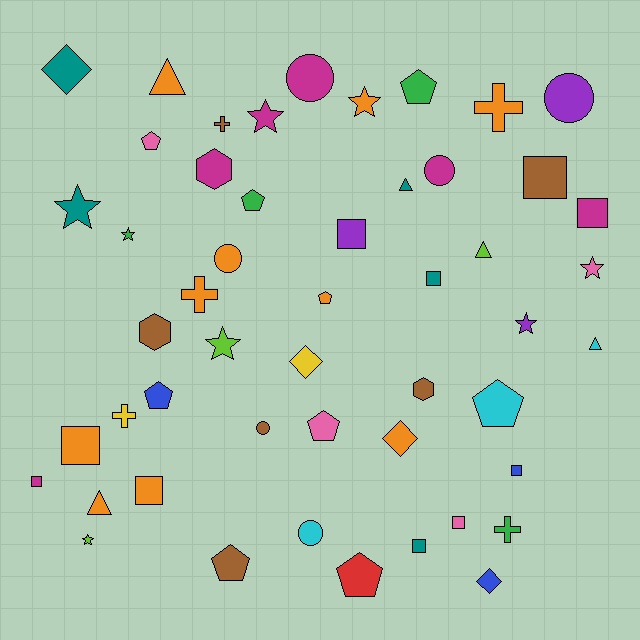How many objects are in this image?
There are 50 objects.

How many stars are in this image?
There are 8 stars.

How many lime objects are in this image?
There are 3 lime objects.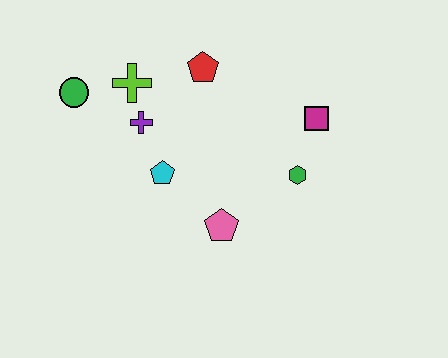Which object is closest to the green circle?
The lime cross is closest to the green circle.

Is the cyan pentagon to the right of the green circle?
Yes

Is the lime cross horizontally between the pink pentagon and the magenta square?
No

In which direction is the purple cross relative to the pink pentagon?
The purple cross is above the pink pentagon.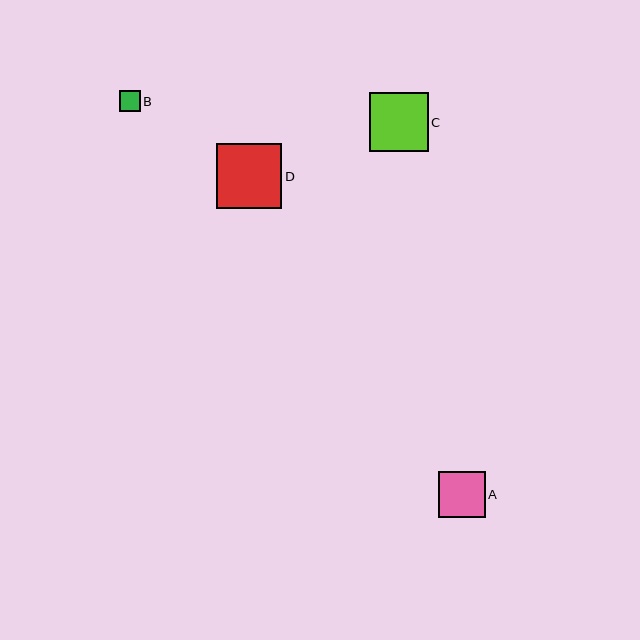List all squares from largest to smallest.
From largest to smallest: D, C, A, B.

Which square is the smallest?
Square B is the smallest with a size of approximately 21 pixels.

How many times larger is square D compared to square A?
Square D is approximately 1.4 times the size of square A.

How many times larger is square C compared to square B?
Square C is approximately 2.8 times the size of square B.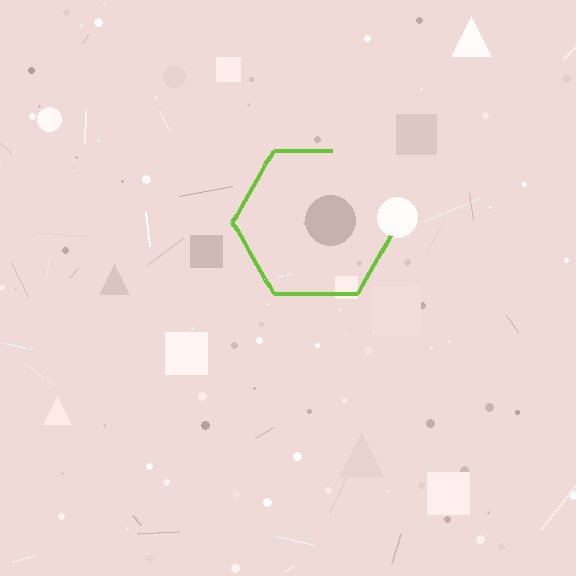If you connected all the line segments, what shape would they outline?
They would outline a hexagon.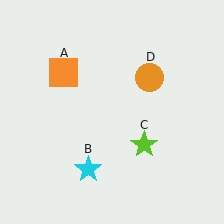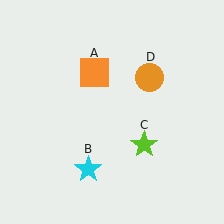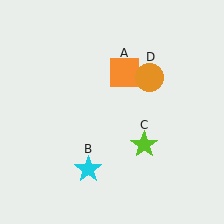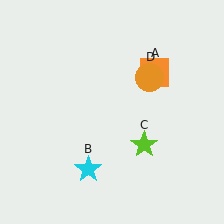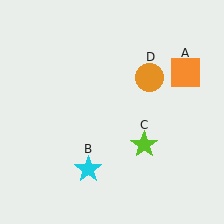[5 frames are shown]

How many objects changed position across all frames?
1 object changed position: orange square (object A).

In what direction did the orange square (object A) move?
The orange square (object A) moved right.